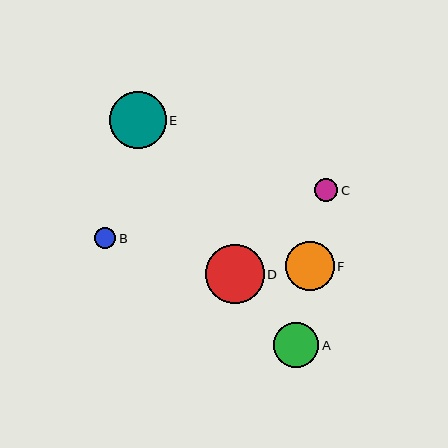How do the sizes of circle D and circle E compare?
Circle D and circle E are approximately the same size.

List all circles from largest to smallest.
From largest to smallest: D, E, F, A, C, B.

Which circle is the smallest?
Circle B is the smallest with a size of approximately 21 pixels.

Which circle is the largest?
Circle D is the largest with a size of approximately 58 pixels.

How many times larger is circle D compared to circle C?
Circle D is approximately 2.5 times the size of circle C.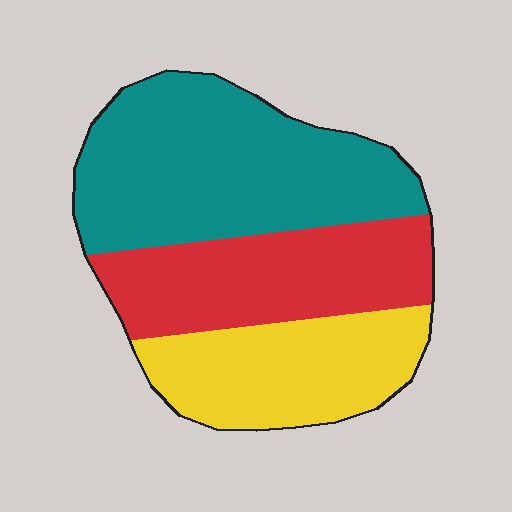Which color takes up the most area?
Teal, at roughly 45%.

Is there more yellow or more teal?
Teal.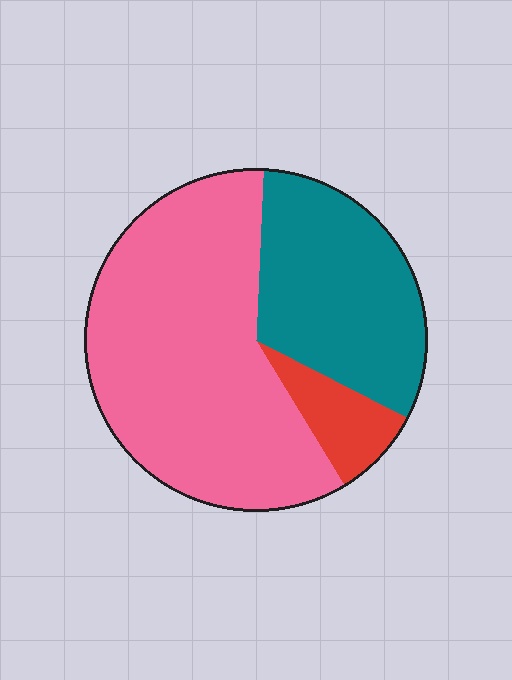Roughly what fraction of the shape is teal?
Teal covers about 30% of the shape.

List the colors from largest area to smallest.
From largest to smallest: pink, teal, red.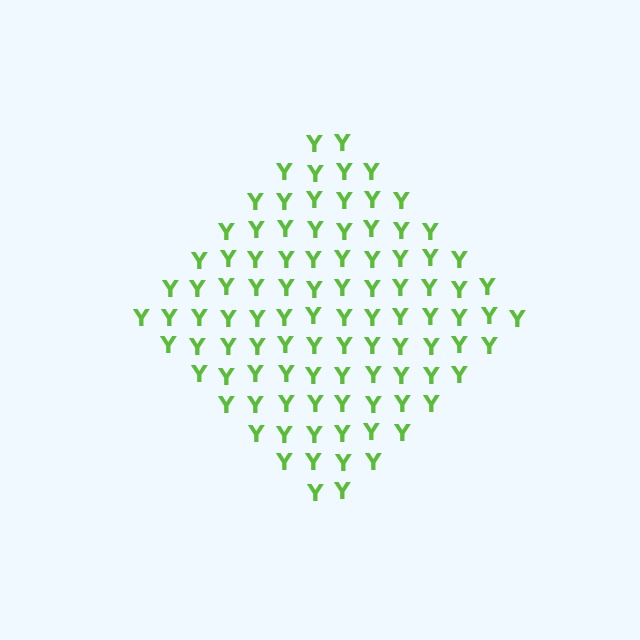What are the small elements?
The small elements are letter Y's.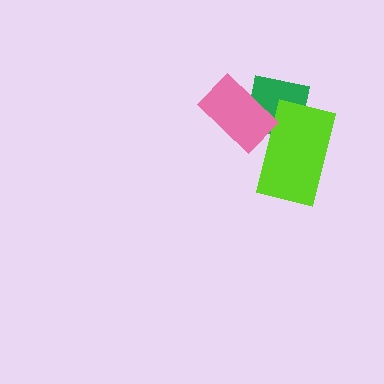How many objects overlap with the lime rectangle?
2 objects overlap with the lime rectangle.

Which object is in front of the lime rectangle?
The pink rectangle is in front of the lime rectangle.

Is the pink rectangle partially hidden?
No, no other shape covers it.